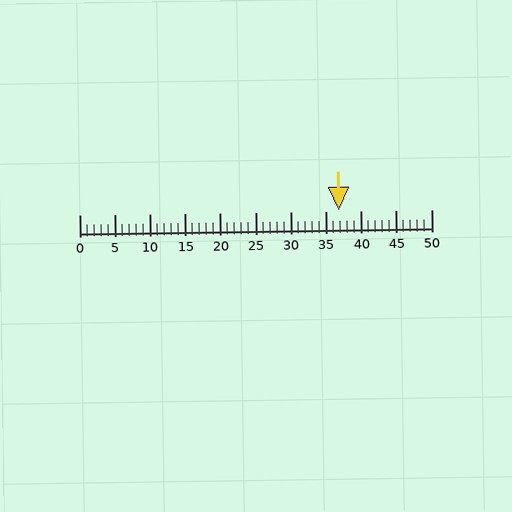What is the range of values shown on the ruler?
The ruler shows values from 0 to 50.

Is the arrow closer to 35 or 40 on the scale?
The arrow is closer to 35.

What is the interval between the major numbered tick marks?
The major tick marks are spaced 5 units apart.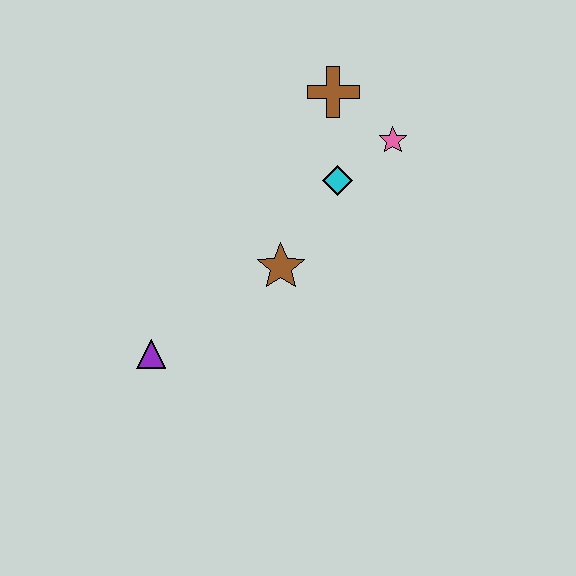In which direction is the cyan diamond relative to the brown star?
The cyan diamond is above the brown star.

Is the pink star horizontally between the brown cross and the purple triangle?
No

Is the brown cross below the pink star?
No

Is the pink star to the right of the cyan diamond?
Yes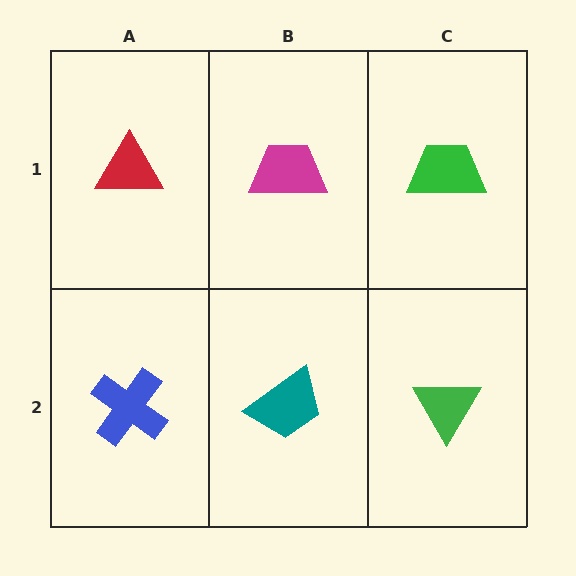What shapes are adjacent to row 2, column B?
A magenta trapezoid (row 1, column B), a blue cross (row 2, column A), a green triangle (row 2, column C).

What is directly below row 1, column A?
A blue cross.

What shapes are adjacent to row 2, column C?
A green trapezoid (row 1, column C), a teal trapezoid (row 2, column B).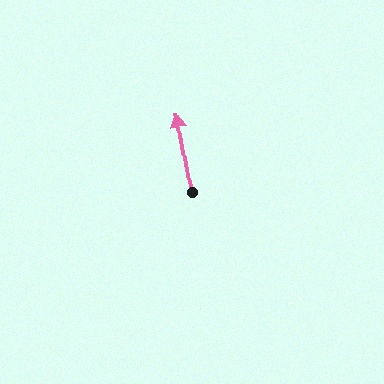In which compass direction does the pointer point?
North.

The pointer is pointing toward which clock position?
Roughly 12 o'clock.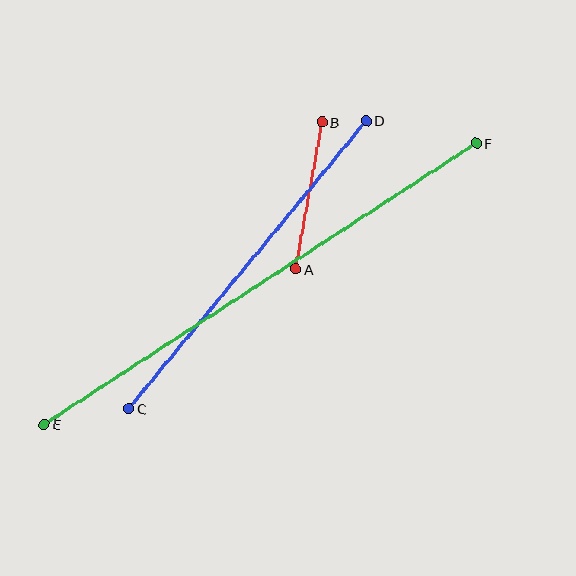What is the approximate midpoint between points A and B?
The midpoint is at approximately (309, 196) pixels.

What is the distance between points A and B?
The distance is approximately 150 pixels.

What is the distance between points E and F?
The distance is approximately 515 pixels.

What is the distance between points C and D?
The distance is approximately 373 pixels.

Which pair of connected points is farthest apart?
Points E and F are farthest apart.